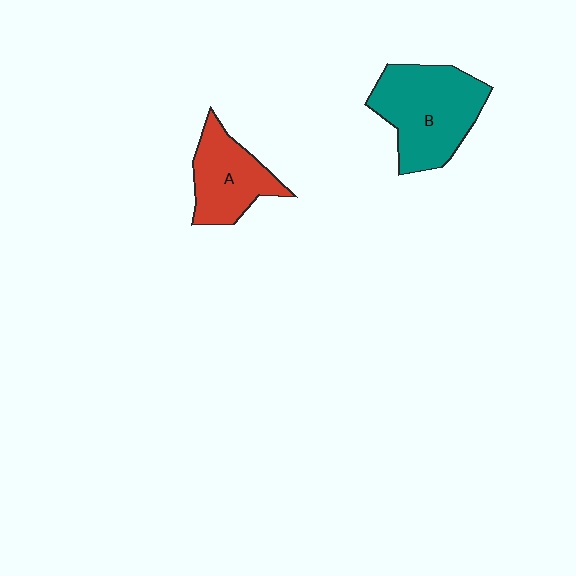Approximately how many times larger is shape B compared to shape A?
Approximately 1.5 times.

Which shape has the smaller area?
Shape A (red).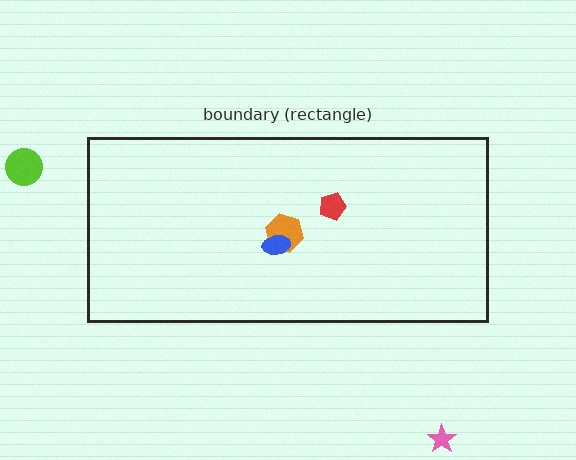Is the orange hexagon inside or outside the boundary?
Inside.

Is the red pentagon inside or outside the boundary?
Inside.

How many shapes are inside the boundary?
3 inside, 2 outside.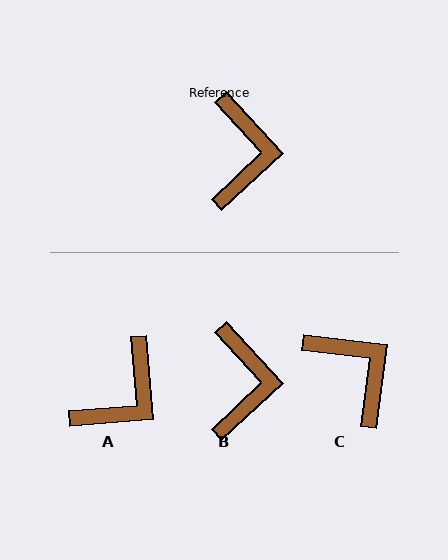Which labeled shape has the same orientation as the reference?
B.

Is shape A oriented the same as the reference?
No, it is off by about 38 degrees.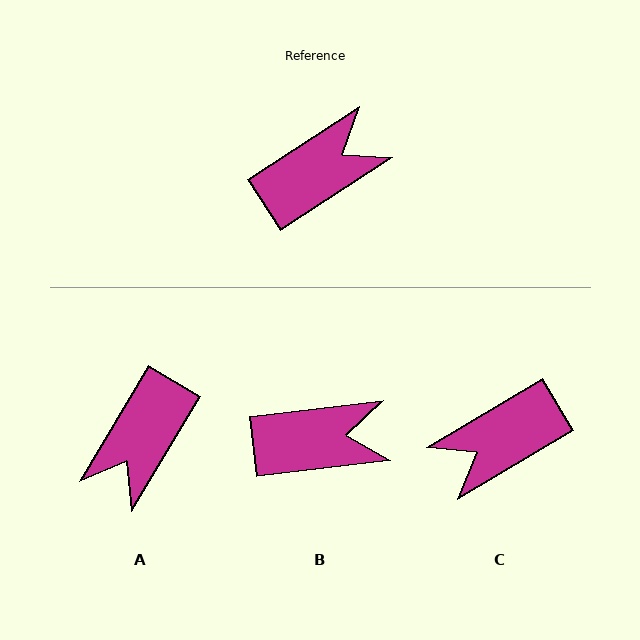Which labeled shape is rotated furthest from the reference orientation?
C, about 178 degrees away.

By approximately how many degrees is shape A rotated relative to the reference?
Approximately 154 degrees clockwise.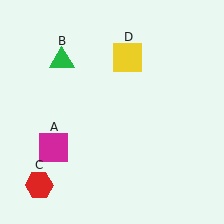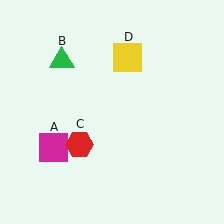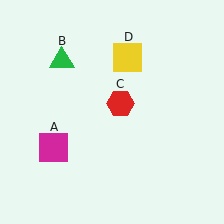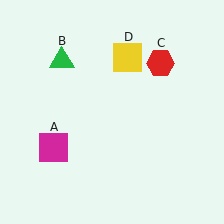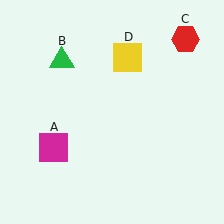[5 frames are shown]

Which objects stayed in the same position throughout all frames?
Magenta square (object A) and green triangle (object B) and yellow square (object D) remained stationary.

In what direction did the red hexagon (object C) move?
The red hexagon (object C) moved up and to the right.